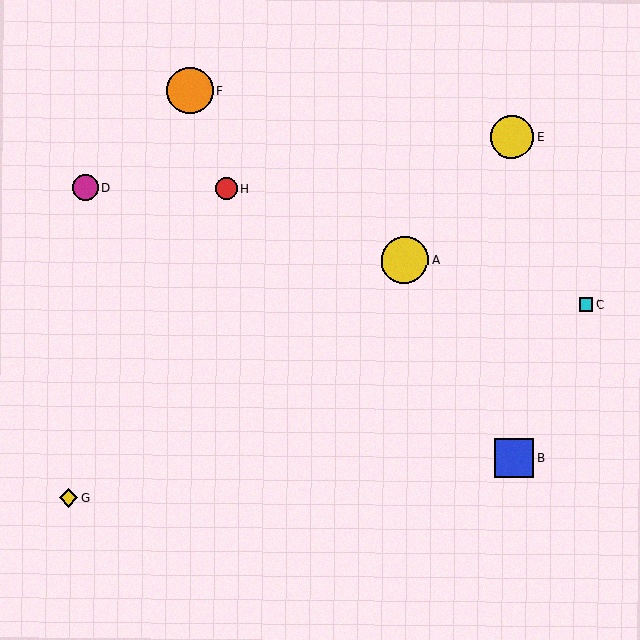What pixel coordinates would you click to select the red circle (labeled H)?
Click at (227, 189) to select the red circle H.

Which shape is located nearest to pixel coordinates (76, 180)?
The magenta circle (labeled D) at (85, 188) is nearest to that location.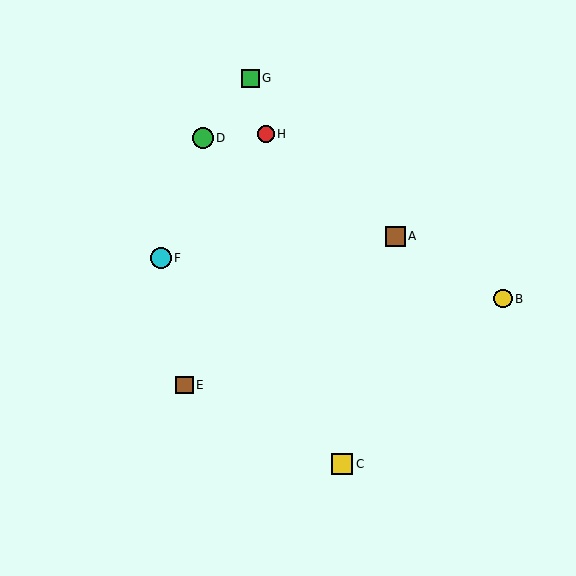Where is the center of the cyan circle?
The center of the cyan circle is at (161, 258).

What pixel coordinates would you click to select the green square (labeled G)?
Click at (250, 78) to select the green square G.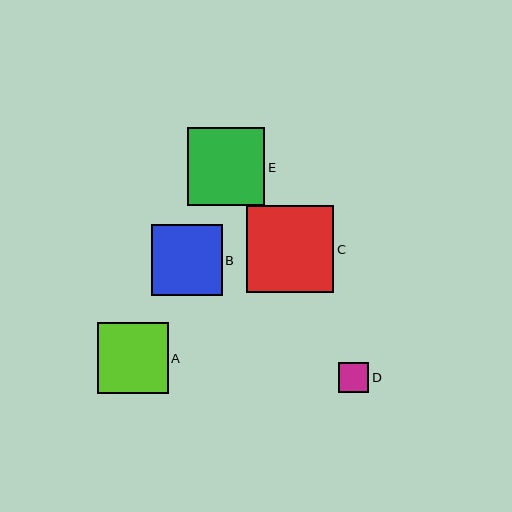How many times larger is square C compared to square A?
Square C is approximately 1.2 times the size of square A.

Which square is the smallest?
Square D is the smallest with a size of approximately 30 pixels.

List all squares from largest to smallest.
From largest to smallest: C, E, A, B, D.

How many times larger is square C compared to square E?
Square C is approximately 1.1 times the size of square E.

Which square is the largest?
Square C is the largest with a size of approximately 87 pixels.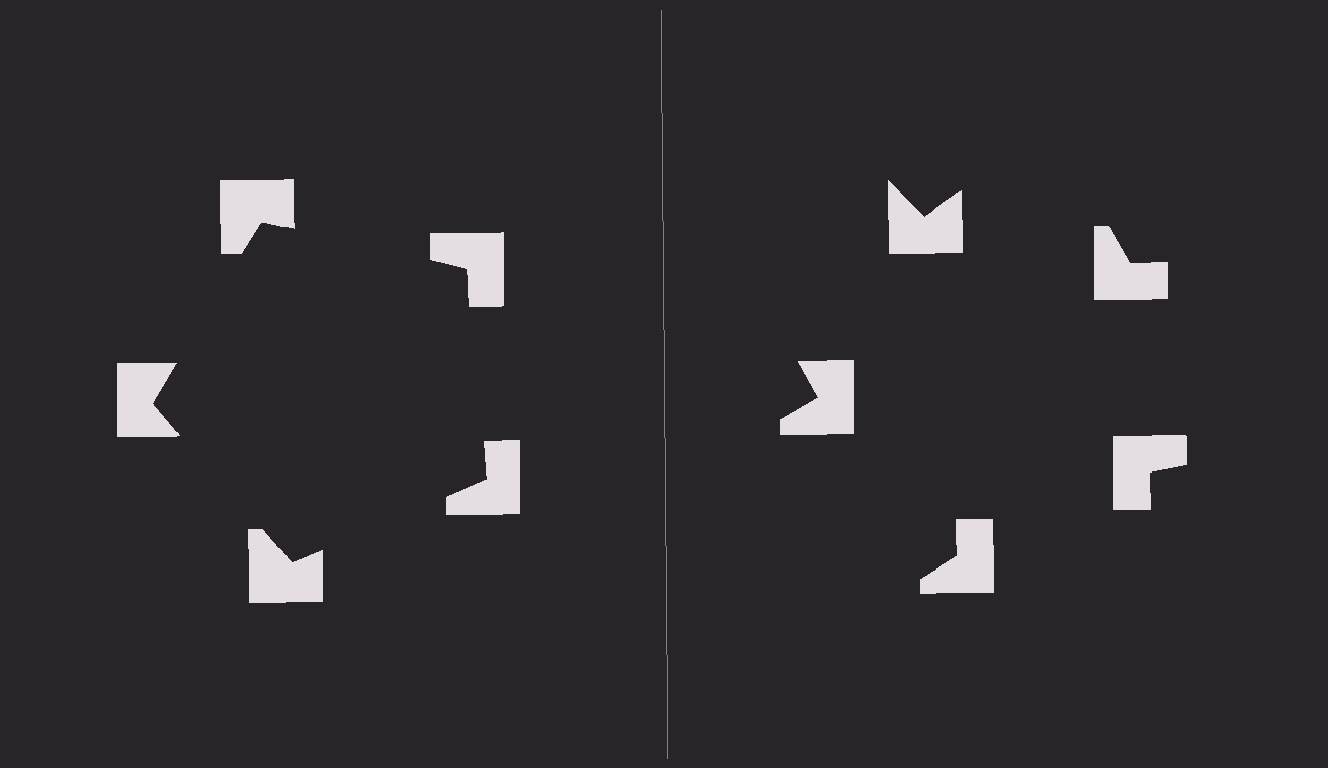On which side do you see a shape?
An illusory pentagon appears on the left side. On the right side the wedge cuts are rotated, so no coherent shape forms.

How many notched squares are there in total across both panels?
10 — 5 on each side.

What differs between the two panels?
The notched squares are positioned identically on both sides; only the wedge orientations differ. On the left they align to a pentagon; on the right they are misaligned.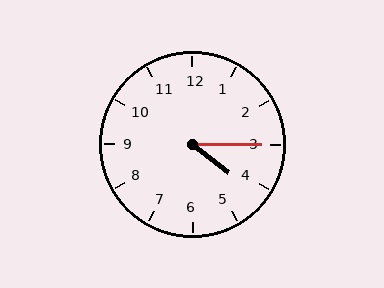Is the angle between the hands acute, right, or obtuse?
It is acute.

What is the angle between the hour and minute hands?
Approximately 38 degrees.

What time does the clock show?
4:15.